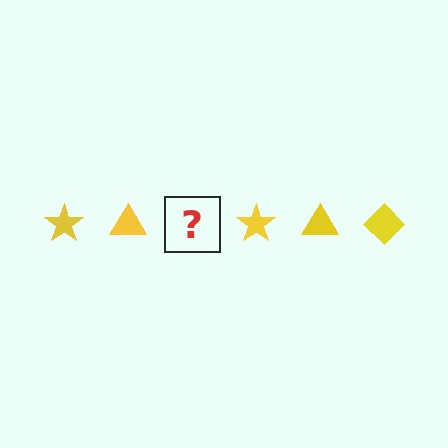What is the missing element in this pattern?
The missing element is a yellow diamond.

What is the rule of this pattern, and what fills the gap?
The rule is that the pattern cycles through star, triangle, diamond shapes in yellow. The gap should be filled with a yellow diamond.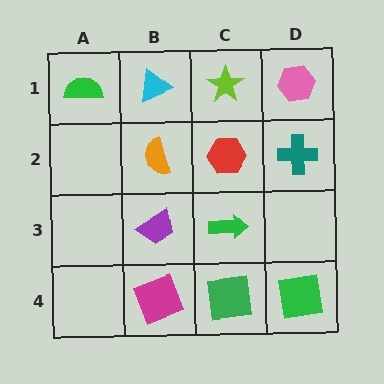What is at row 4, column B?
A magenta square.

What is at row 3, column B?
A purple trapezoid.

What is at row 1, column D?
A pink hexagon.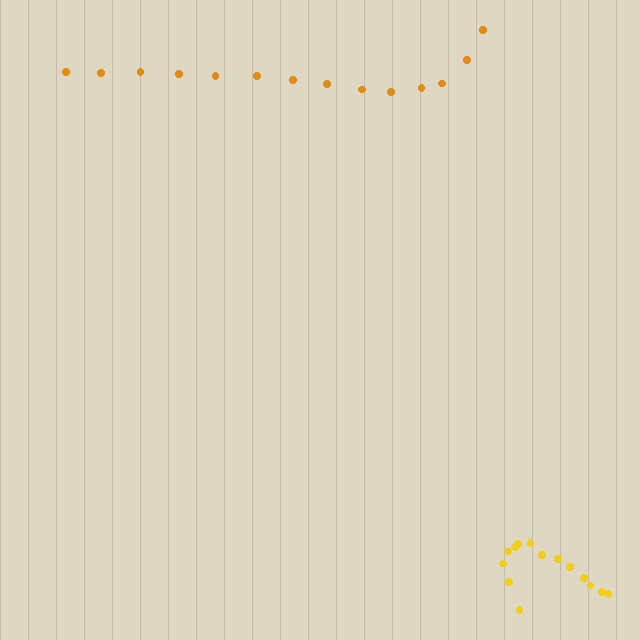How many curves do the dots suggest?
There are 2 distinct paths.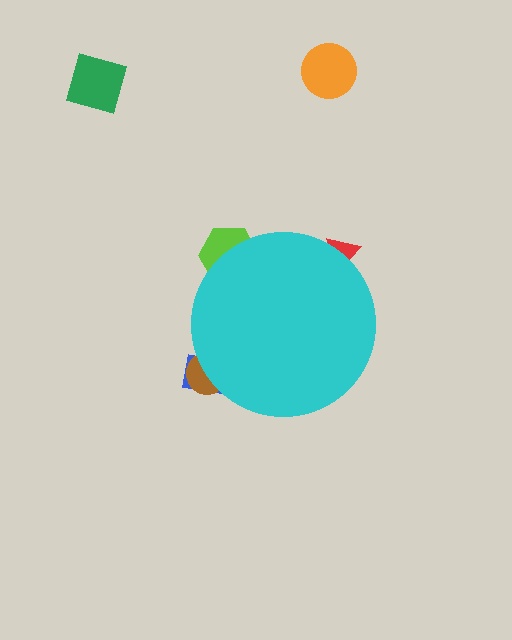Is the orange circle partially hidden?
No, the orange circle is fully visible.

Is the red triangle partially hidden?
Yes, the red triangle is partially hidden behind the cyan circle.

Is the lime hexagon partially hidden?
Yes, the lime hexagon is partially hidden behind the cyan circle.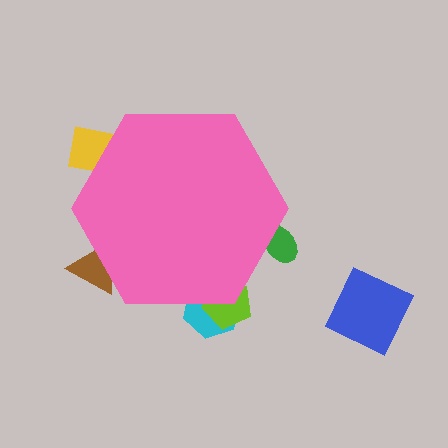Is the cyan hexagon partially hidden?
Yes, the cyan hexagon is partially hidden behind the pink hexagon.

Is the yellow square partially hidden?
Yes, the yellow square is partially hidden behind the pink hexagon.